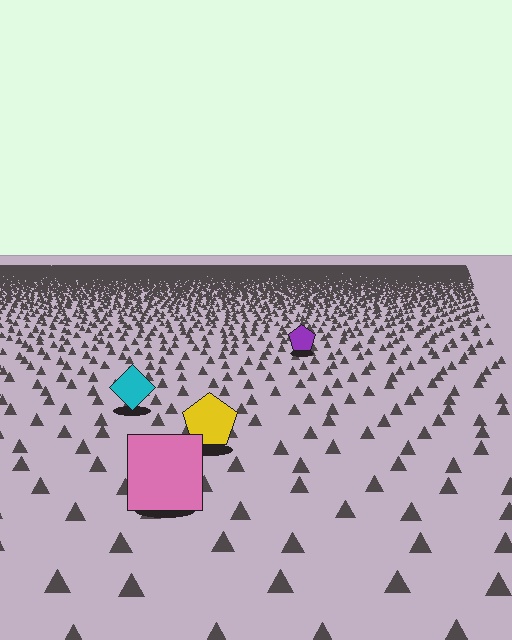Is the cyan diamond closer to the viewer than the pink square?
No. The pink square is closer — you can tell from the texture gradient: the ground texture is coarser near it.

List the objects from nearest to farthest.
From nearest to farthest: the pink square, the yellow pentagon, the cyan diamond, the purple pentagon.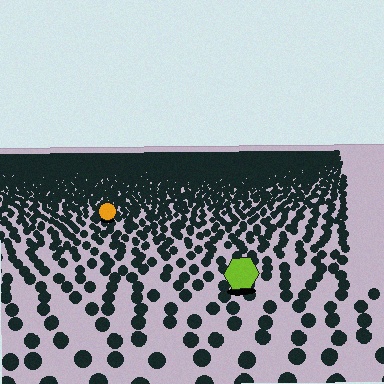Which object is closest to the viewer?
The lime hexagon is closest. The texture marks near it are larger and more spread out.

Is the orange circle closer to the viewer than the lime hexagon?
No. The lime hexagon is closer — you can tell from the texture gradient: the ground texture is coarser near it.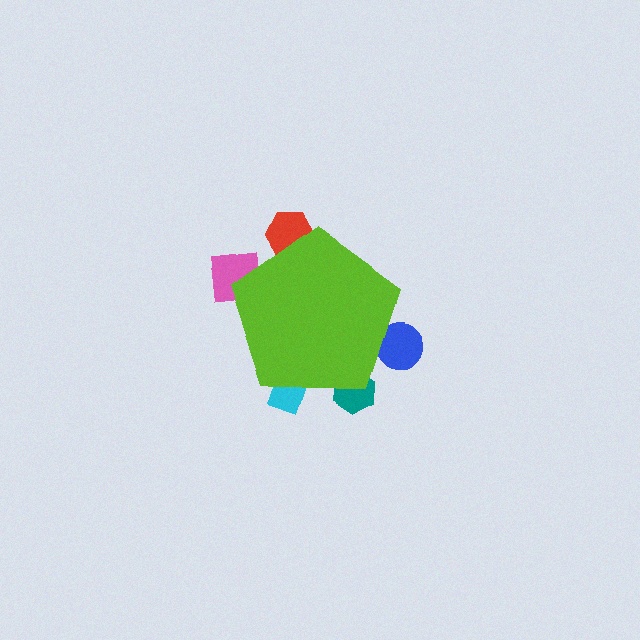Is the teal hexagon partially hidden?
Yes, the teal hexagon is partially hidden behind the lime pentagon.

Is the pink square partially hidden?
Yes, the pink square is partially hidden behind the lime pentagon.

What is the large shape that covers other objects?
A lime pentagon.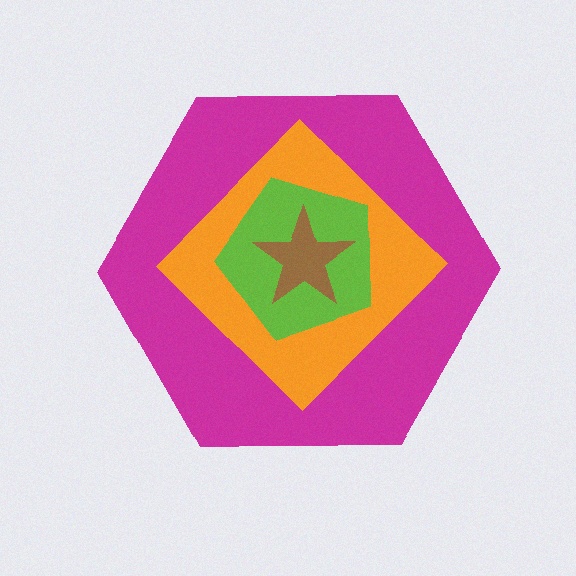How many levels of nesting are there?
4.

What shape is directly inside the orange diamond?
The lime pentagon.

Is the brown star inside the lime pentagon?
Yes.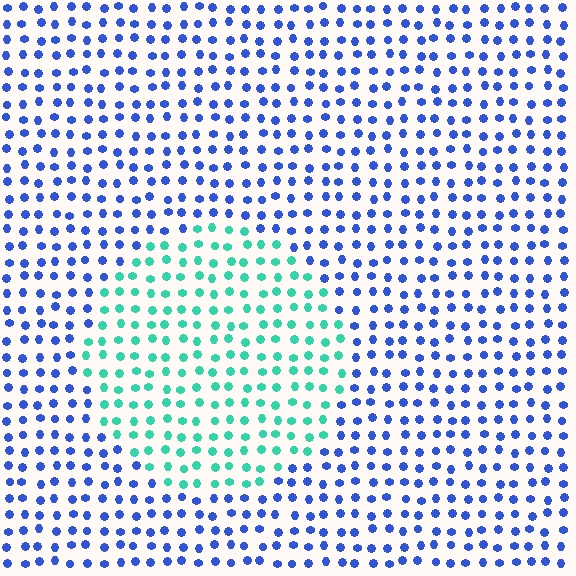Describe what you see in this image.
The image is filled with small blue elements in a uniform arrangement. A circle-shaped region is visible where the elements are tinted to a slightly different hue, forming a subtle color boundary.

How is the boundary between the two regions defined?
The boundary is defined purely by a slight shift in hue (about 63 degrees). Spacing, size, and orientation are identical on both sides.